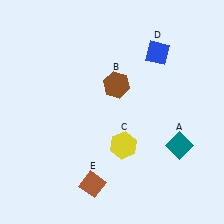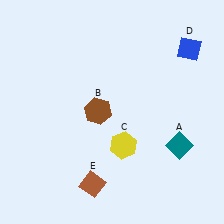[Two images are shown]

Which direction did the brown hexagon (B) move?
The brown hexagon (B) moved down.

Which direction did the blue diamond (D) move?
The blue diamond (D) moved right.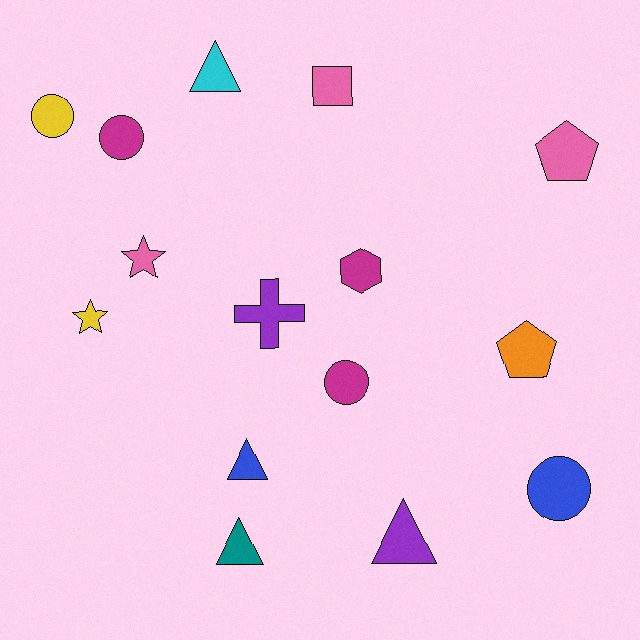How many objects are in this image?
There are 15 objects.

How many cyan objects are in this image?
There is 1 cyan object.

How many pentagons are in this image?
There are 2 pentagons.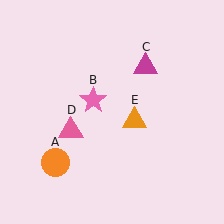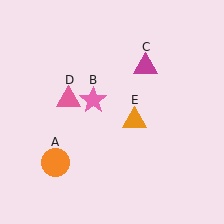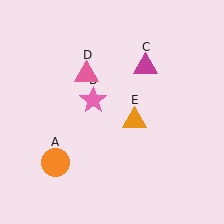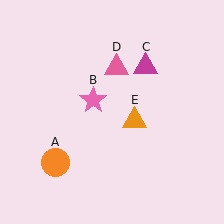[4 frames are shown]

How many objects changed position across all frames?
1 object changed position: pink triangle (object D).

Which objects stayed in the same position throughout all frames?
Orange circle (object A) and pink star (object B) and magenta triangle (object C) and orange triangle (object E) remained stationary.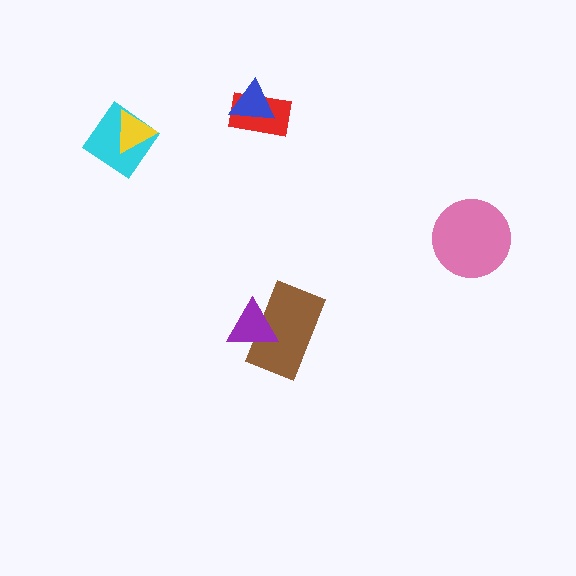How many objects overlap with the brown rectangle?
1 object overlaps with the brown rectangle.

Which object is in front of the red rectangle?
The blue triangle is in front of the red rectangle.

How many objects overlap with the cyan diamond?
1 object overlaps with the cyan diamond.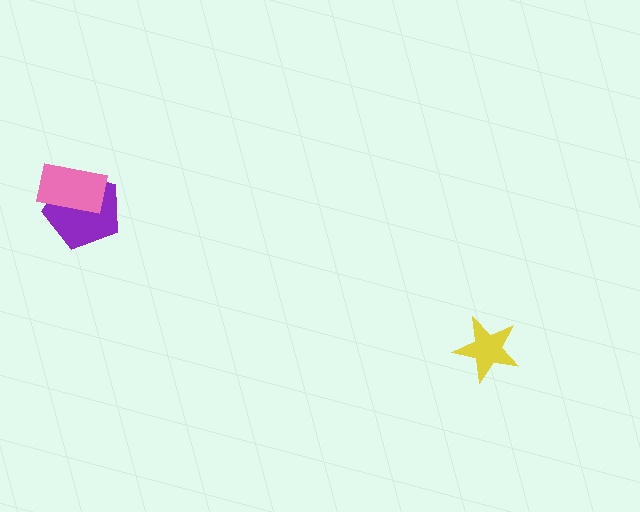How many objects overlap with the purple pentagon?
1 object overlaps with the purple pentagon.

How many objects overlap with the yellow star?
0 objects overlap with the yellow star.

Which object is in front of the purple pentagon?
The pink rectangle is in front of the purple pentagon.